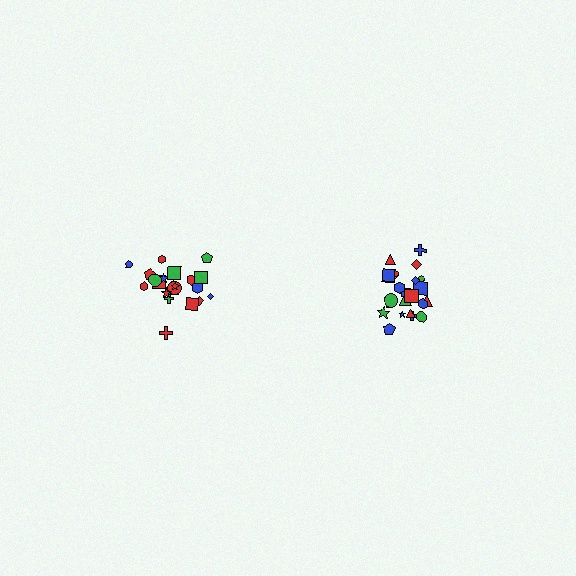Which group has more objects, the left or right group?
The right group.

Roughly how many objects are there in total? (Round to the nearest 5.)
Roughly 45 objects in total.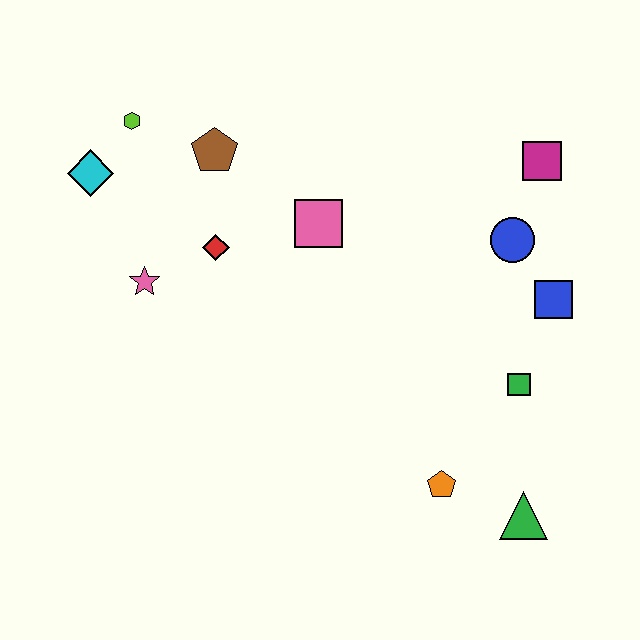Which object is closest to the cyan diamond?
The lime hexagon is closest to the cyan diamond.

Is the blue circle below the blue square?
No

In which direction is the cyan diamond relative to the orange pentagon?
The cyan diamond is to the left of the orange pentagon.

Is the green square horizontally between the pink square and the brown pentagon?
No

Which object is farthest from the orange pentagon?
The lime hexagon is farthest from the orange pentagon.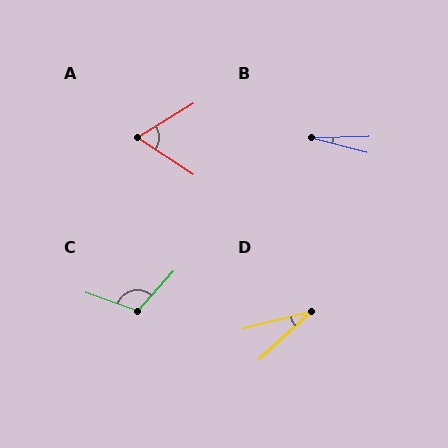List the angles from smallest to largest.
B (16°), D (28°), A (65°), C (112°).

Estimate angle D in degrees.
Approximately 28 degrees.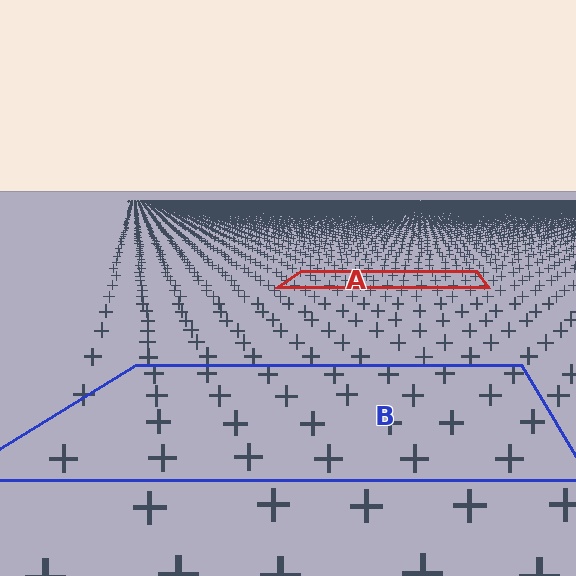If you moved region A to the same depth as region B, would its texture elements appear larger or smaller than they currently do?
They would appear larger. At a closer depth, the same texture elements are projected at a bigger on-screen size.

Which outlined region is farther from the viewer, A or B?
Region A is farther from the viewer — the texture elements inside it appear smaller and more densely packed.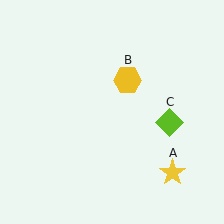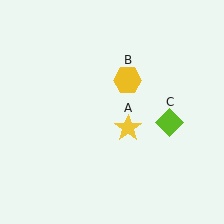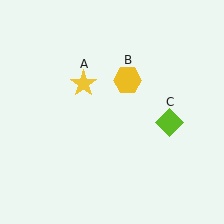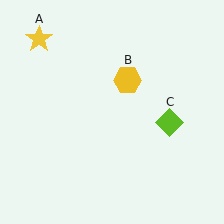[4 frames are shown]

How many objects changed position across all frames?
1 object changed position: yellow star (object A).